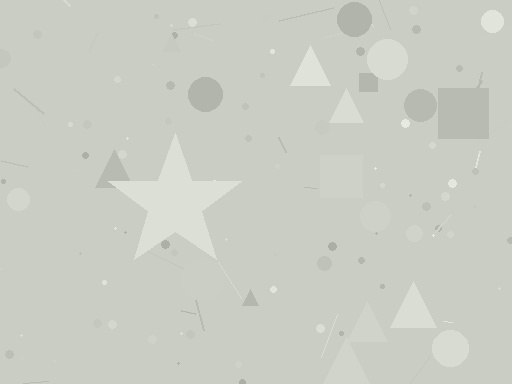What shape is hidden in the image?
A star is hidden in the image.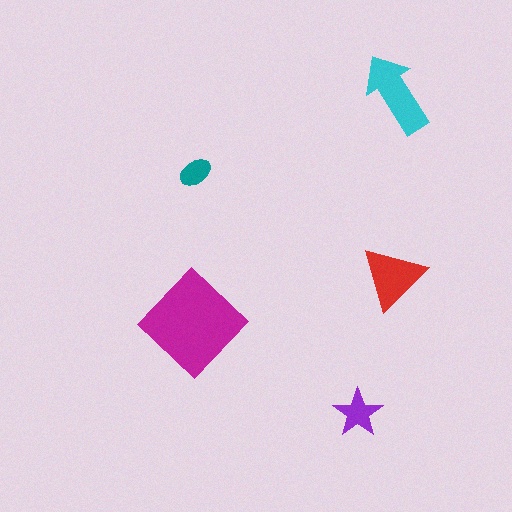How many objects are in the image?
There are 5 objects in the image.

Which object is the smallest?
The teal ellipse.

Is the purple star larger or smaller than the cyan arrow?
Smaller.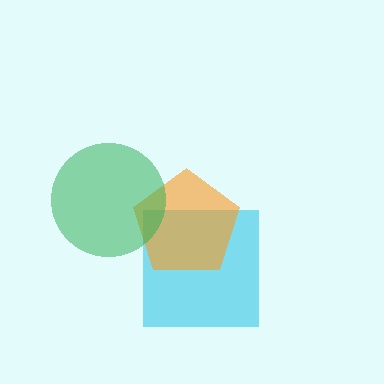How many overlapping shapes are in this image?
There are 3 overlapping shapes in the image.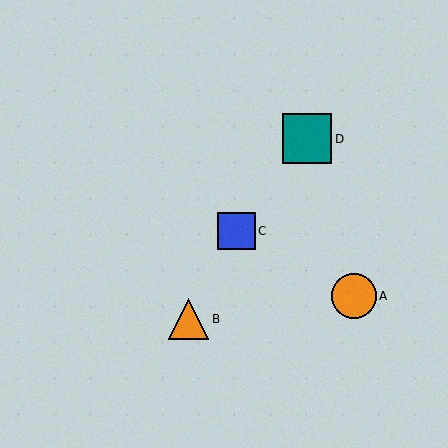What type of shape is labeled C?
Shape C is a blue square.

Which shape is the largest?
The teal square (labeled D) is the largest.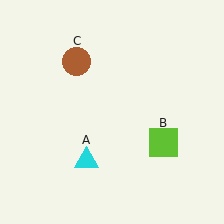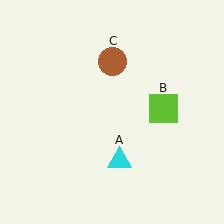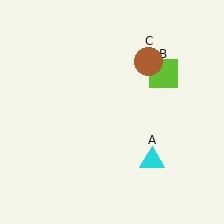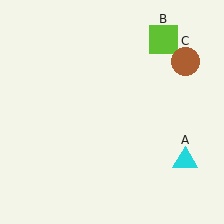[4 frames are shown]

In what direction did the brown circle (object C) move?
The brown circle (object C) moved right.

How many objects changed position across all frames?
3 objects changed position: cyan triangle (object A), lime square (object B), brown circle (object C).